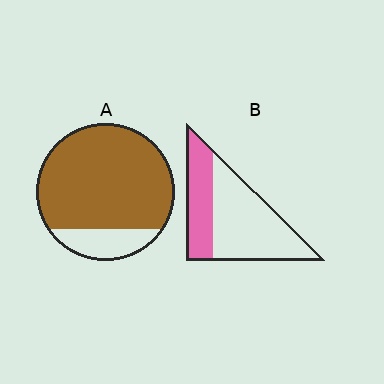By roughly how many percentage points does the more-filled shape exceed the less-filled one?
By roughly 45 percentage points (A over B).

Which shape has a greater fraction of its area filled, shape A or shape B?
Shape A.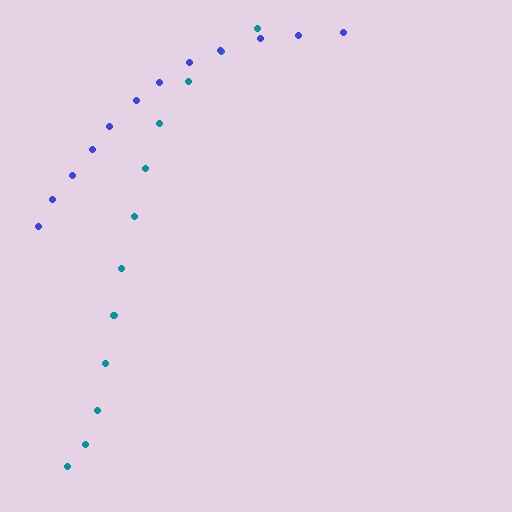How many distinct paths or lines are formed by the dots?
There are 2 distinct paths.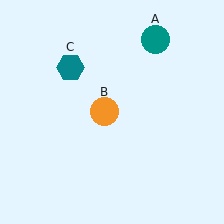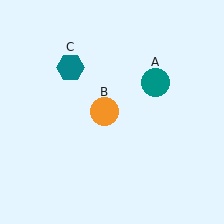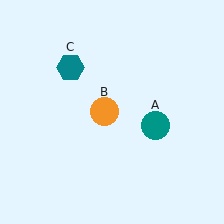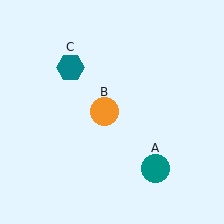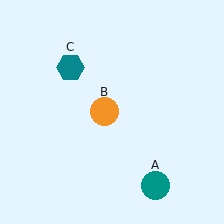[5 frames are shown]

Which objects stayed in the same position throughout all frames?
Orange circle (object B) and teal hexagon (object C) remained stationary.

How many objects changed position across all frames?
1 object changed position: teal circle (object A).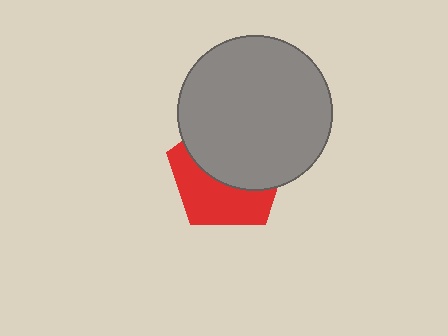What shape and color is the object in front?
The object in front is a gray circle.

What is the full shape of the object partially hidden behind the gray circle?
The partially hidden object is a red pentagon.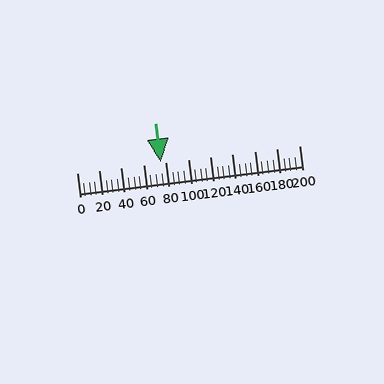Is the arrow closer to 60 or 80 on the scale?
The arrow is closer to 80.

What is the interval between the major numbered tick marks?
The major tick marks are spaced 20 units apart.